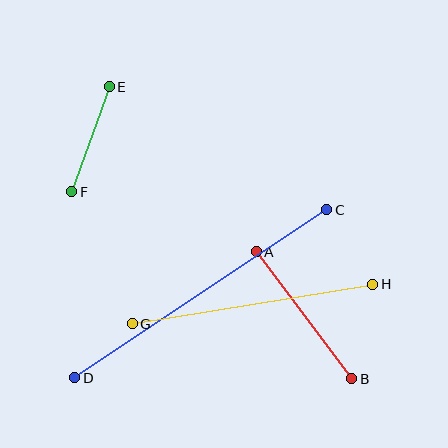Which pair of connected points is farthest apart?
Points C and D are farthest apart.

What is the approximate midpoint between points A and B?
The midpoint is at approximately (304, 315) pixels.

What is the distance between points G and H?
The distance is approximately 243 pixels.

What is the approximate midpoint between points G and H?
The midpoint is at approximately (252, 304) pixels.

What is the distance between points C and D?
The distance is approximately 303 pixels.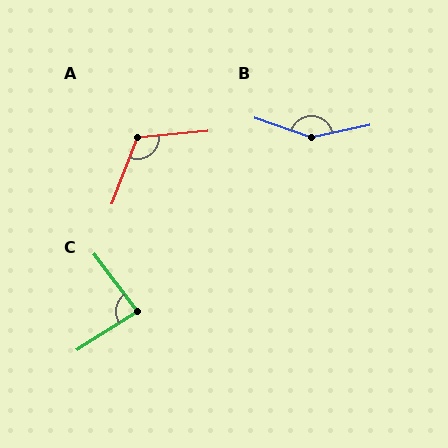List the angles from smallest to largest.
C (85°), A (116°), B (148°).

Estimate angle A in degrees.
Approximately 116 degrees.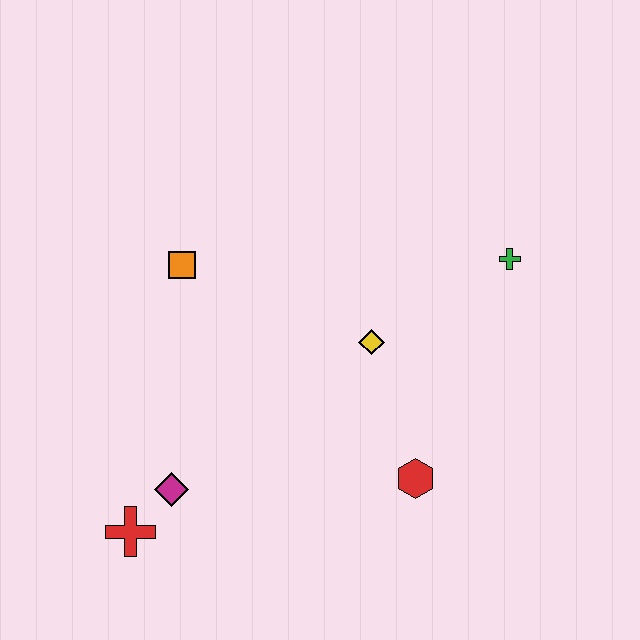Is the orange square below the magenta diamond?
No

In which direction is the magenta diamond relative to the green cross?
The magenta diamond is to the left of the green cross.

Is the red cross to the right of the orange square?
No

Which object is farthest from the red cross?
The green cross is farthest from the red cross.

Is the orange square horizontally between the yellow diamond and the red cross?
Yes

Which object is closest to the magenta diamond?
The red cross is closest to the magenta diamond.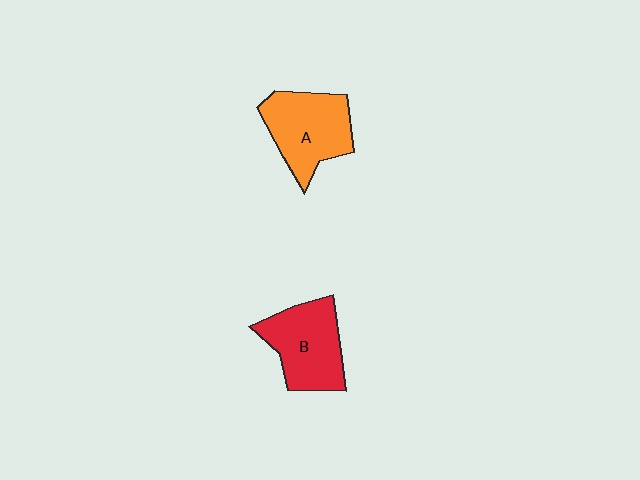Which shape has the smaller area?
Shape B (red).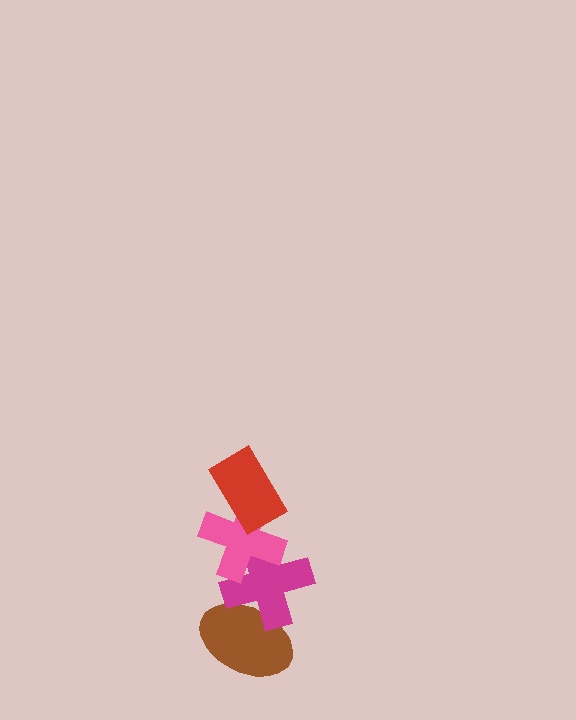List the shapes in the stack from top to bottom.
From top to bottom: the red rectangle, the pink cross, the magenta cross, the brown ellipse.